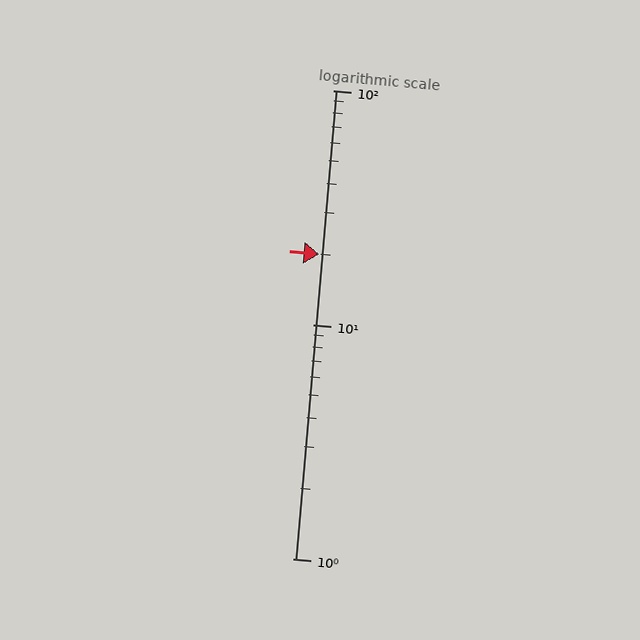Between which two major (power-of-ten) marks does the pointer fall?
The pointer is between 10 and 100.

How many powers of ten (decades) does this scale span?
The scale spans 2 decades, from 1 to 100.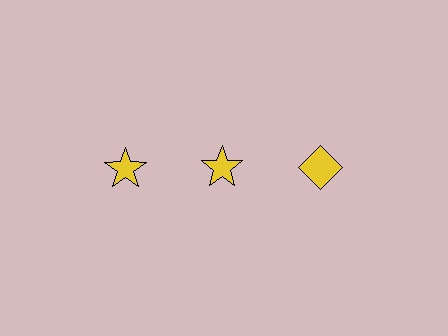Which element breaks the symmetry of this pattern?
The yellow diamond in the top row, center column breaks the symmetry. All other shapes are yellow stars.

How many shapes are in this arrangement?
There are 3 shapes arranged in a grid pattern.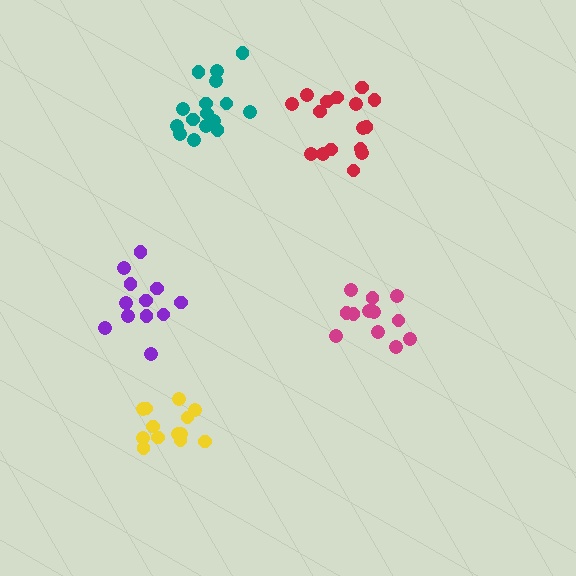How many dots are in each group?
Group 1: 13 dots, Group 2: 12 dots, Group 3: 16 dots, Group 4: 16 dots, Group 5: 12 dots (69 total).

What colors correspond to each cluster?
The clusters are colored: yellow, magenta, teal, red, purple.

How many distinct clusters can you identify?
There are 5 distinct clusters.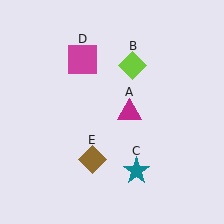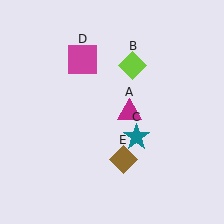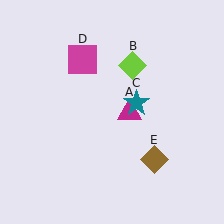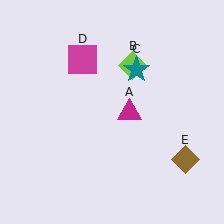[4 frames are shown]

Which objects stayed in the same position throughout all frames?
Magenta triangle (object A) and lime diamond (object B) and magenta square (object D) remained stationary.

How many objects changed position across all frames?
2 objects changed position: teal star (object C), brown diamond (object E).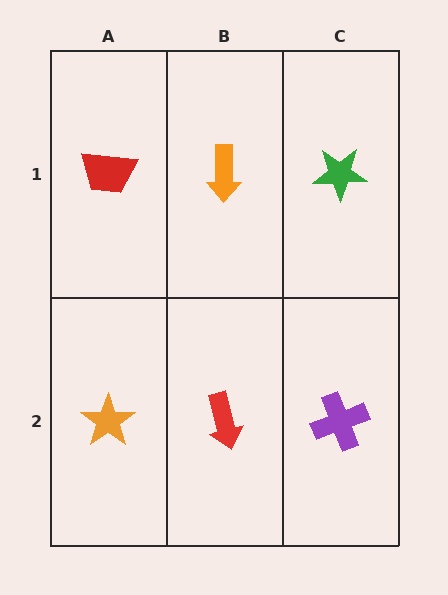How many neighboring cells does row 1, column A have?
2.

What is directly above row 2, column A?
A red trapezoid.